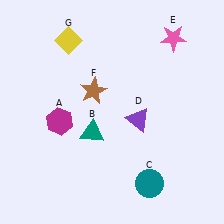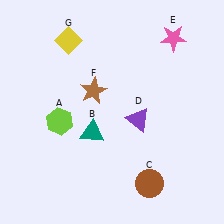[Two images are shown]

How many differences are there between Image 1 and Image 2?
There are 2 differences between the two images.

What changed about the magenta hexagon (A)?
In Image 1, A is magenta. In Image 2, it changed to lime.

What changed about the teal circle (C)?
In Image 1, C is teal. In Image 2, it changed to brown.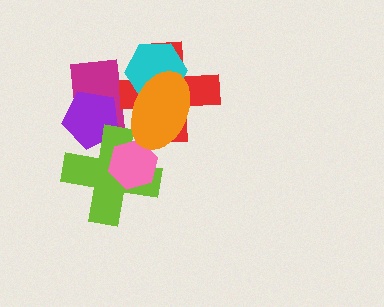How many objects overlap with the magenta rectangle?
4 objects overlap with the magenta rectangle.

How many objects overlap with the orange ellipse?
3 objects overlap with the orange ellipse.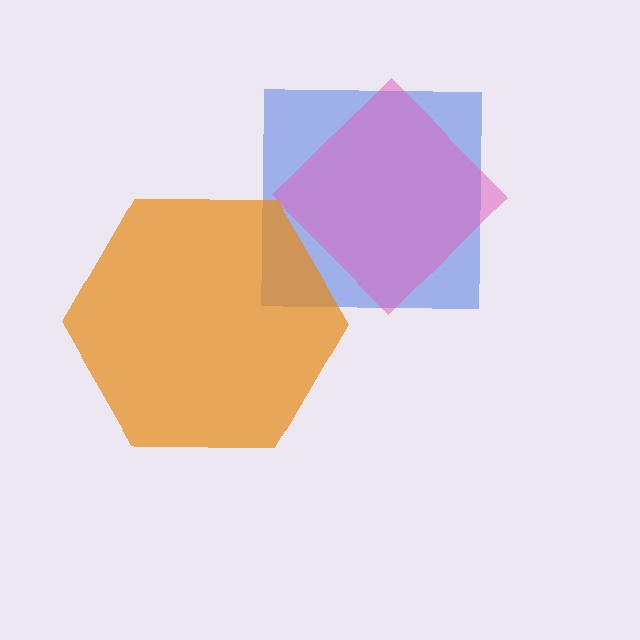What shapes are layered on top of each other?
The layered shapes are: a blue square, an orange hexagon, a pink diamond.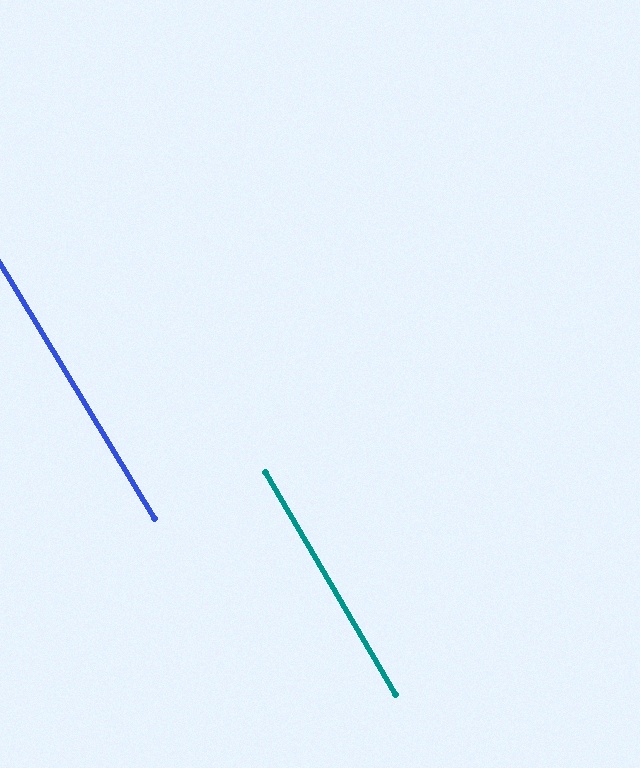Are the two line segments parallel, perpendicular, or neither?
Parallel — their directions differ by only 1.3°.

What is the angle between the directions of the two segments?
Approximately 1 degree.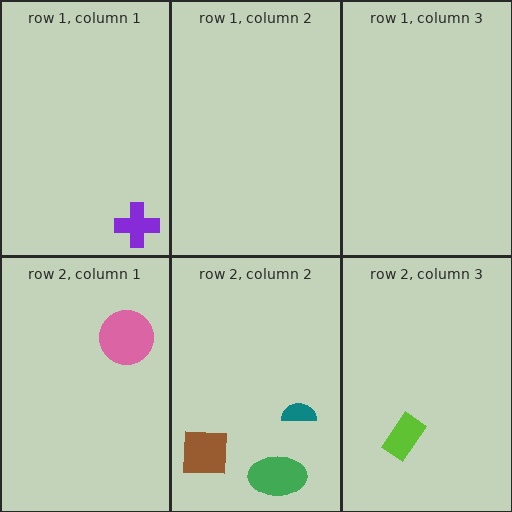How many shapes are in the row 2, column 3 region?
1.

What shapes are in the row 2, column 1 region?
The pink circle.